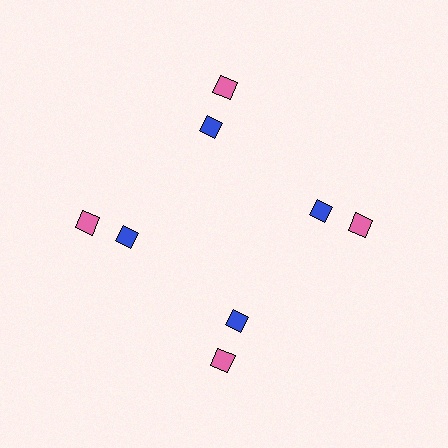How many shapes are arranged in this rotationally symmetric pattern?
There are 8 shapes, arranged in 4 groups of 2.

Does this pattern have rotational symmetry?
Yes, this pattern has 4-fold rotational symmetry. It looks the same after rotating 90 degrees around the center.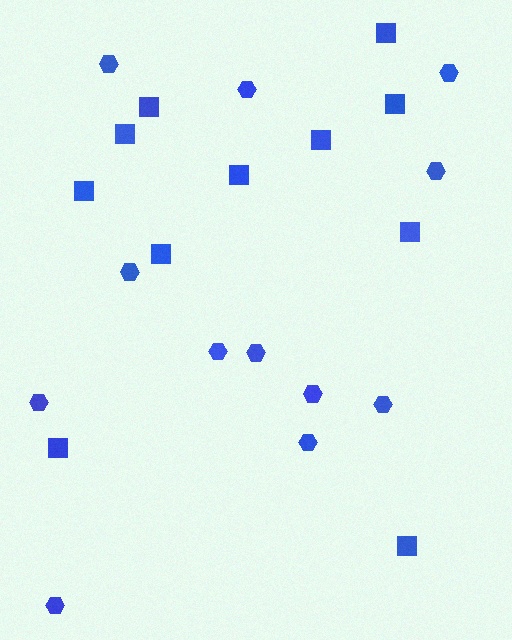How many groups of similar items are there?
There are 2 groups: one group of hexagons (12) and one group of squares (11).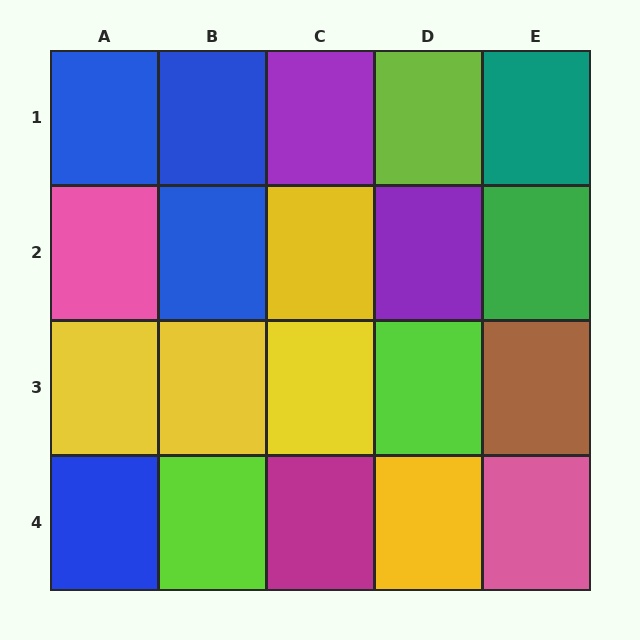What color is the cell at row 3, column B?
Yellow.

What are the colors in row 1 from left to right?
Blue, blue, purple, lime, teal.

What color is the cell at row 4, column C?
Magenta.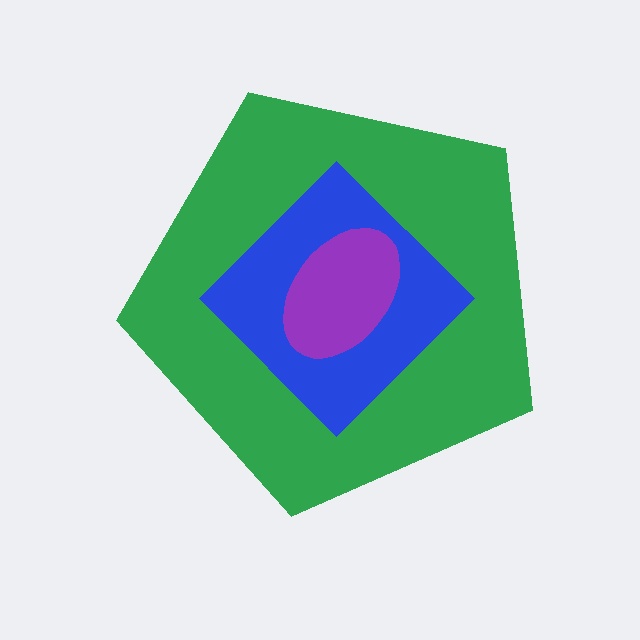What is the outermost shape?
The green pentagon.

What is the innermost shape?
The purple ellipse.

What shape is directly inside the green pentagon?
The blue diamond.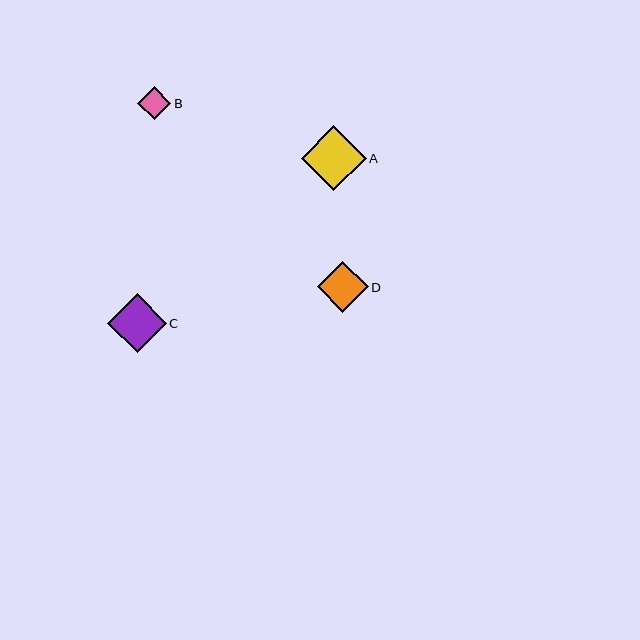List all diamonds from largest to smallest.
From largest to smallest: A, C, D, B.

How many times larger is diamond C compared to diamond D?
Diamond C is approximately 1.2 times the size of diamond D.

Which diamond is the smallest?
Diamond B is the smallest with a size of approximately 34 pixels.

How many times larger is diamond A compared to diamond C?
Diamond A is approximately 1.1 times the size of diamond C.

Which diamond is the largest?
Diamond A is the largest with a size of approximately 65 pixels.